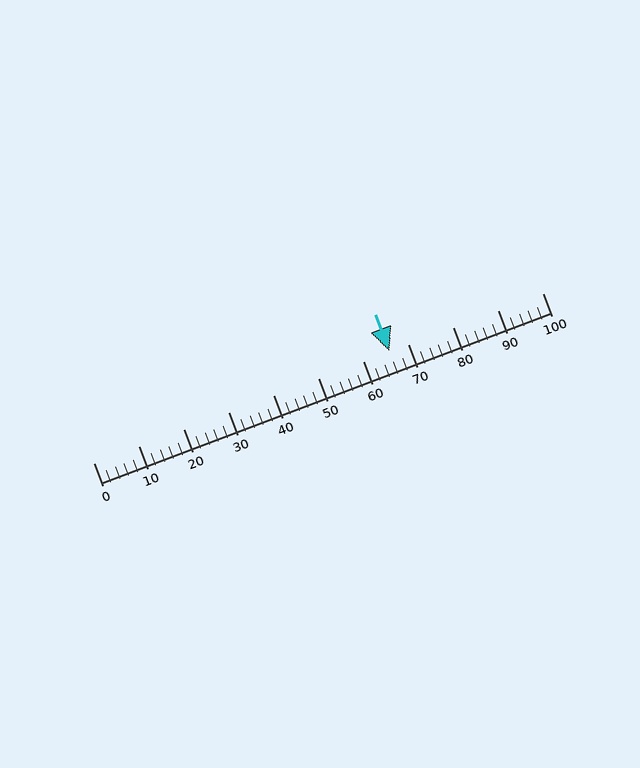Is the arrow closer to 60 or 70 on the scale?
The arrow is closer to 70.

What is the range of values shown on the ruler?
The ruler shows values from 0 to 100.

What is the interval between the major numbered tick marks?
The major tick marks are spaced 10 units apart.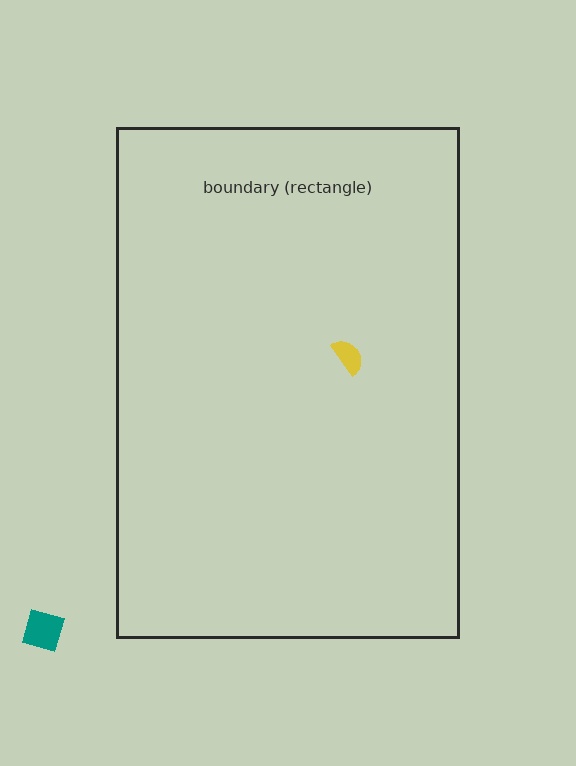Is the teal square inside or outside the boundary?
Outside.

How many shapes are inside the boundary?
1 inside, 1 outside.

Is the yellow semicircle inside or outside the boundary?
Inside.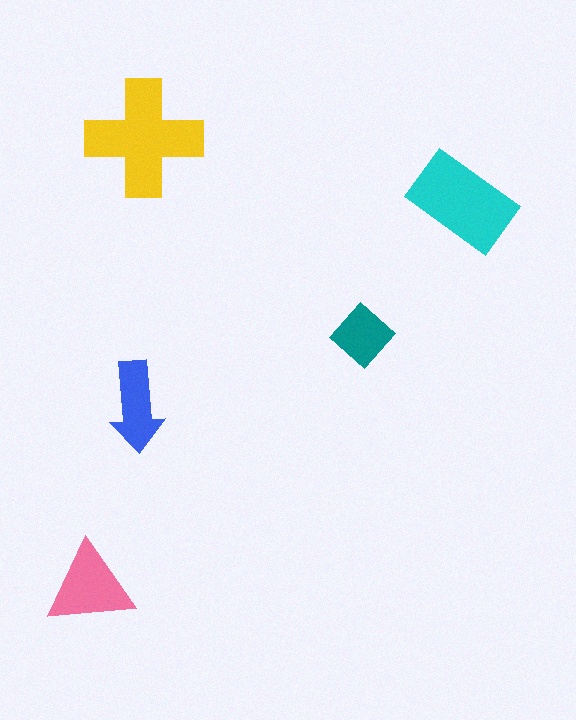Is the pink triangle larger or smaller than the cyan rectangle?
Smaller.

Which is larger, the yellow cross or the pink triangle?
The yellow cross.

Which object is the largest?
The yellow cross.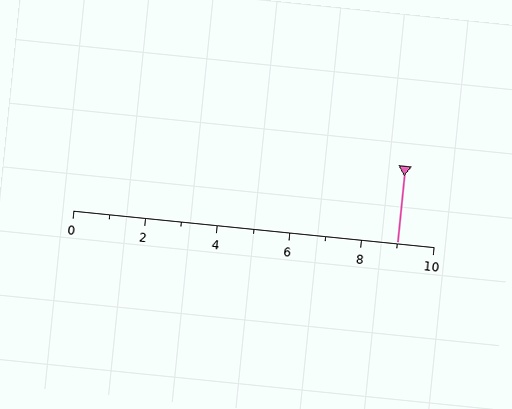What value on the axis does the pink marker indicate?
The marker indicates approximately 9.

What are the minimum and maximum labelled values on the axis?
The axis runs from 0 to 10.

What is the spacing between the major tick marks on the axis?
The major ticks are spaced 2 apart.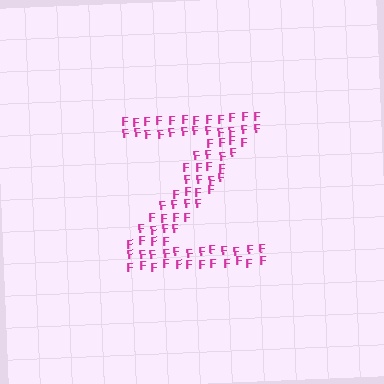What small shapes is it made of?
It is made of small letter F's.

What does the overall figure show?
The overall figure shows the letter Z.